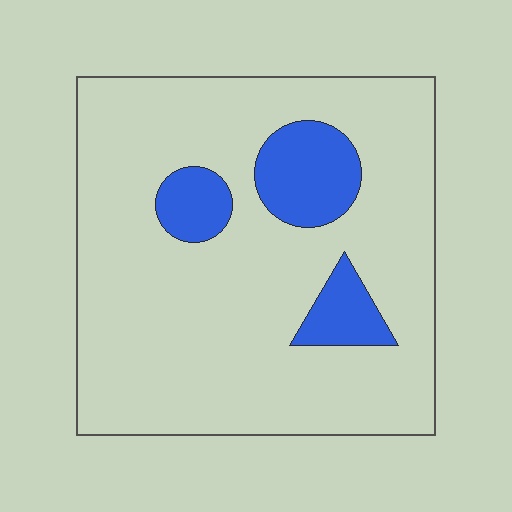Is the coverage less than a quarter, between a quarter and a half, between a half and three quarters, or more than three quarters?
Less than a quarter.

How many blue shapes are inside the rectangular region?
3.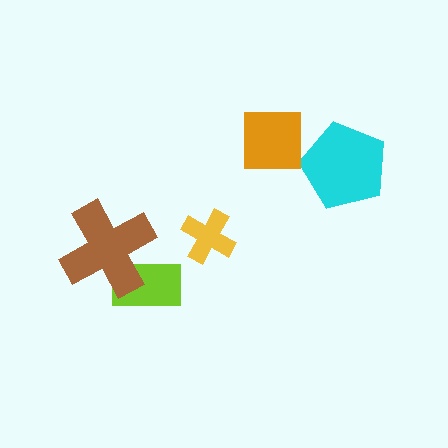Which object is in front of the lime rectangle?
The brown cross is in front of the lime rectangle.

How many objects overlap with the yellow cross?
0 objects overlap with the yellow cross.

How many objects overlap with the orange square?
0 objects overlap with the orange square.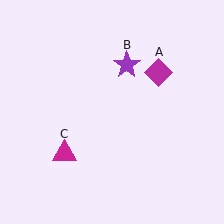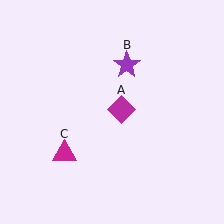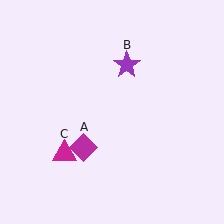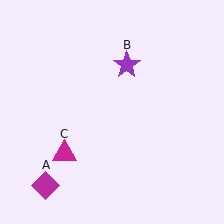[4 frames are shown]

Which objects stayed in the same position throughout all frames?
Purple star (object B) and magenta triangle (object C) remained stationary.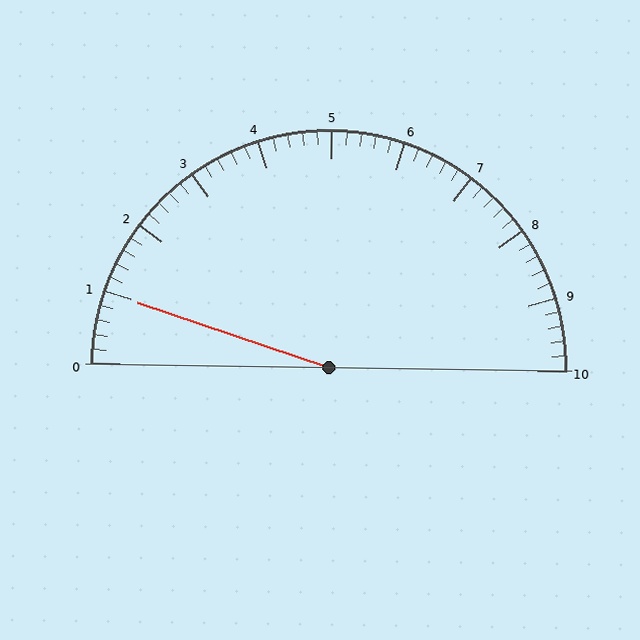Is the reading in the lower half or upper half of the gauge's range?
The reading is in the lower half of the range (0 to 10).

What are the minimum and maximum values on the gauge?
The gauge ranges from 0 to 10.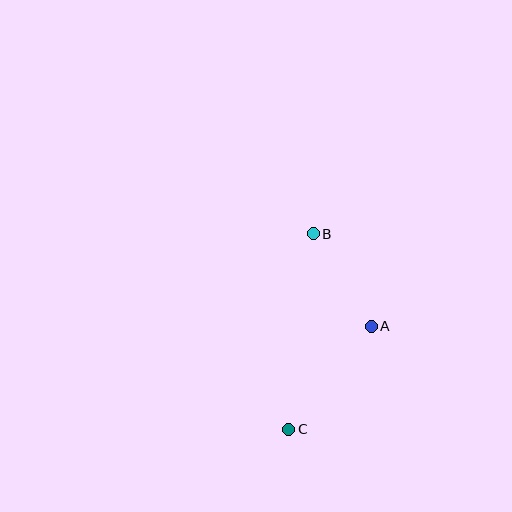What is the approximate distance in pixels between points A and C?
The distance between A and C is approximately 132 pixels.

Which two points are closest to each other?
Points A and B are closest to each other.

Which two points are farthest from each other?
Points B and C are farthest from each other.